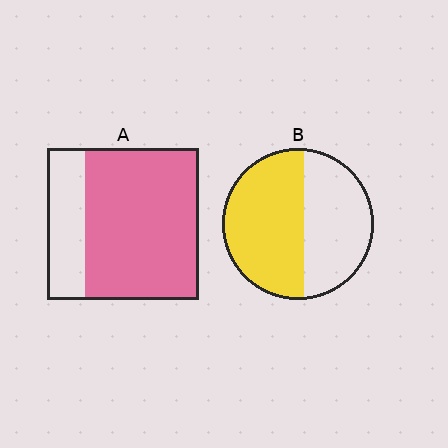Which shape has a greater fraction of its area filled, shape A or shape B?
Shape A.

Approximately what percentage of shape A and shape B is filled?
A is approximately 75% and B is approximately 55%.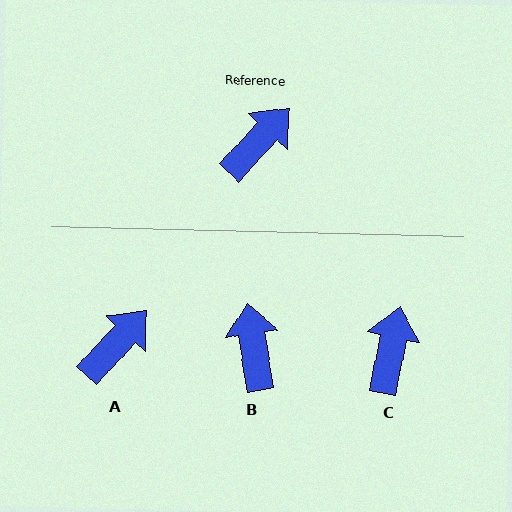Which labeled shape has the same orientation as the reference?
A.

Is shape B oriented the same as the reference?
No, it is off by about 52 degrees.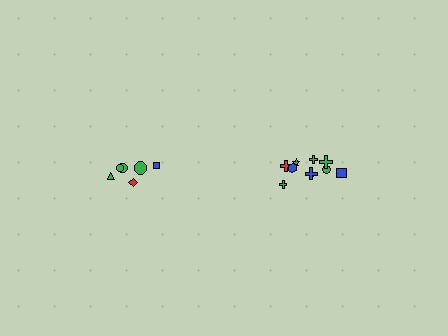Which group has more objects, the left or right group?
The right group.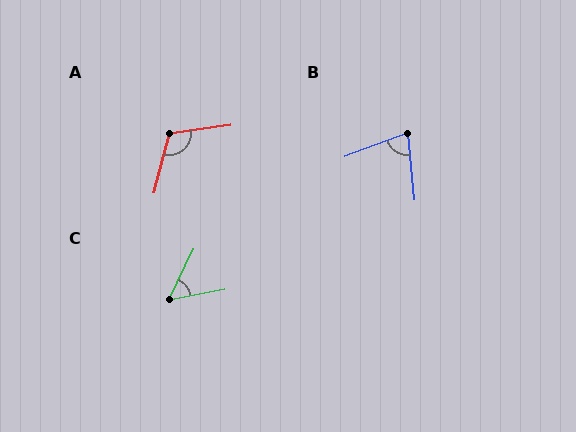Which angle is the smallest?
C, at approximately 53 degrees.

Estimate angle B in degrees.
Approximately 75 degrees.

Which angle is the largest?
A, at approximately 112 degrees.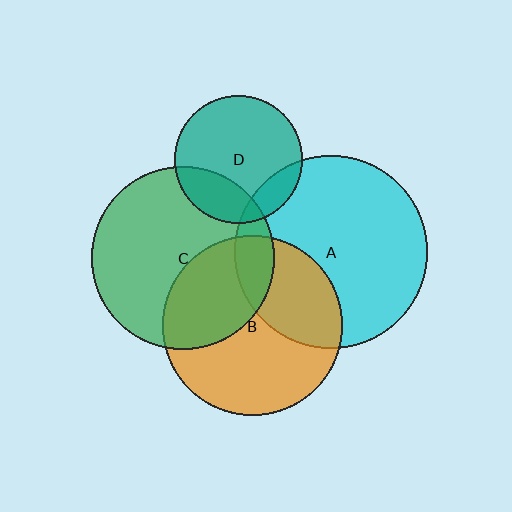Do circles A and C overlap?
Yes.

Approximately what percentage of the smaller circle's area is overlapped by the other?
Approximately 10%.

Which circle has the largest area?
Circle A (cyan).